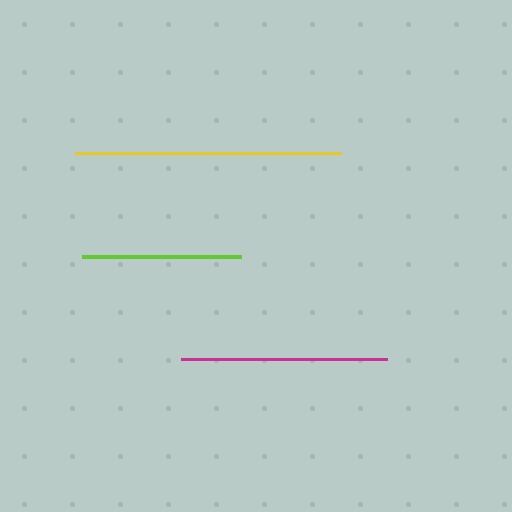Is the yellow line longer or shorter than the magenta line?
The yellow line is longer than the magenta line.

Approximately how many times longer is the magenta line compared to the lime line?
The magenta line is approximately 1.3 times the length of the lime line.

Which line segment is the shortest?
The lime line is the shortest at approximately 159 pixels.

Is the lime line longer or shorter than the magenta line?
The magenta line is longer than the lime line.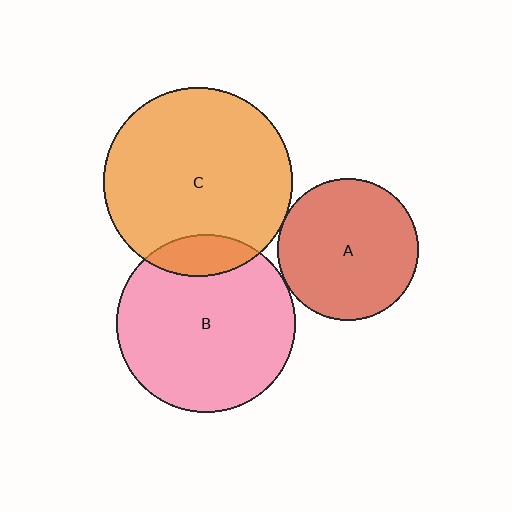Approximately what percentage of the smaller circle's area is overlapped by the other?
Approximately 5%.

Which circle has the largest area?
Circle C (orange).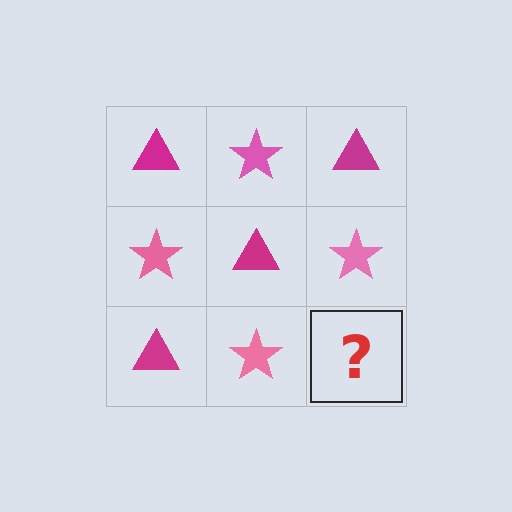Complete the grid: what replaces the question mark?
The question mark should be replaced with a magenta triangle.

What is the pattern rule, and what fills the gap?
The rule is that it alternates magenta triangle and pink star in a checkerboard pattern. The gap should be filled with a magenta triangle.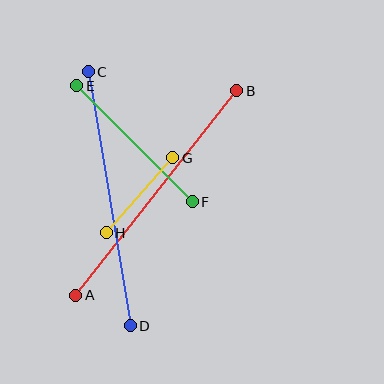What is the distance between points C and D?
The distance is approximately 257 pixels.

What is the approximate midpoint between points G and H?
The midpoint is at approximately (140, 195) pixels.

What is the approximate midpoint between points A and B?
The midpoint is at approximately (156, 193) pixels.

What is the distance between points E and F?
The distance is approximately 164 pixels.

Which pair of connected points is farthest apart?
Points A and B are farthest apart.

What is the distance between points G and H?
The distance is approximately 100 pixels.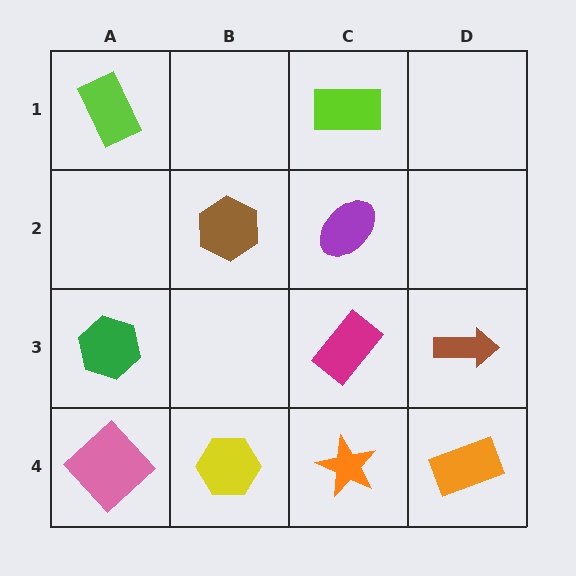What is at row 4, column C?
An orange star.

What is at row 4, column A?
A pink diamond.